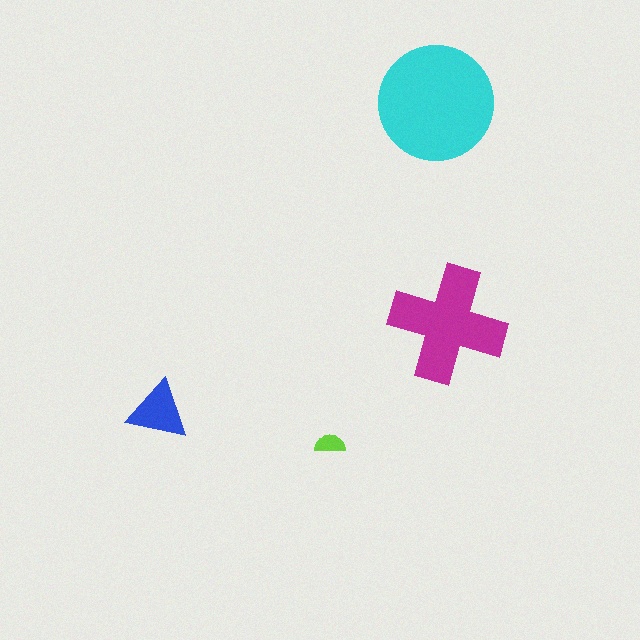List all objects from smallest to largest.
The lime semicircle, the blue triangle, the magenta cross, the cyan circle.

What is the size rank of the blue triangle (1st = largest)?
3rd.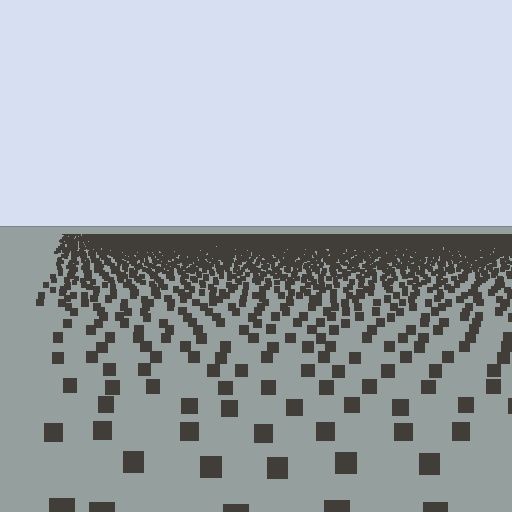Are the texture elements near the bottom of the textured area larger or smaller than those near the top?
Larger. Near the bottom, elements are closer to the viewer and appear at a bigger on-screen size.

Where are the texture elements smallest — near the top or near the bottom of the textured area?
Near the top.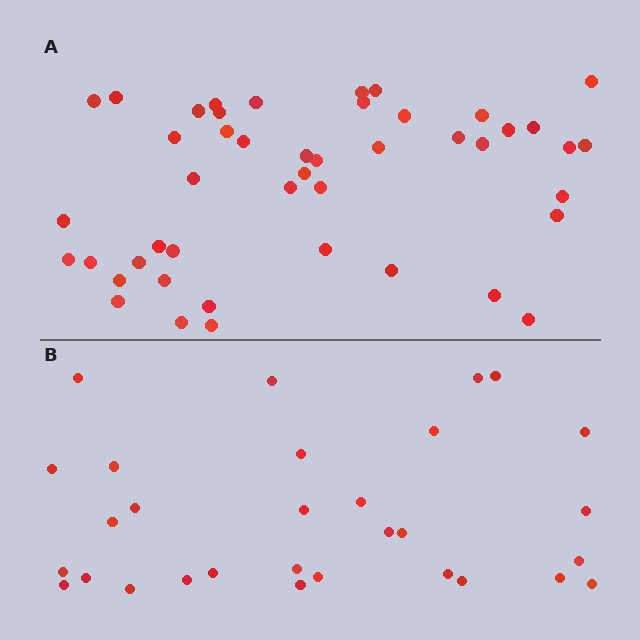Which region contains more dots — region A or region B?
Region A (the top region) has more dots.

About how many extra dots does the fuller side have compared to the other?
Region A has approximately 15 more dots than region B.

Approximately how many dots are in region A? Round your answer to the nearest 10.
About 50 dots. (The exact count is 46, which rounds to 50.)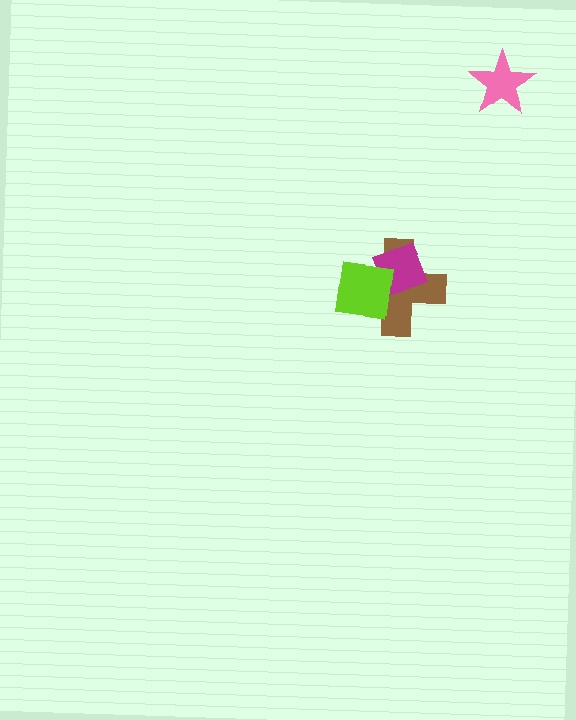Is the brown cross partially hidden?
Yes, it is partially covered by another shape.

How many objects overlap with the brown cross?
2 objects overlap with the brown cross.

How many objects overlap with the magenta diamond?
2 objects overlap with the magenta diamond.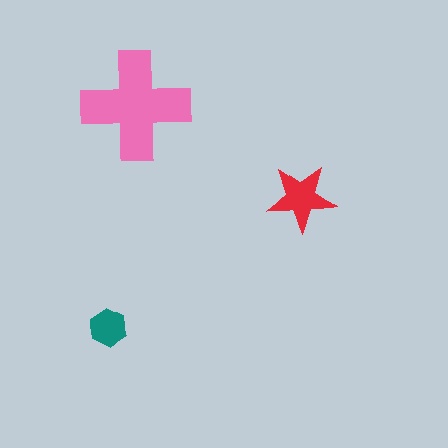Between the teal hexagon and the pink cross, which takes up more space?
The pink cross.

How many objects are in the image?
There are 3 objects in the image.